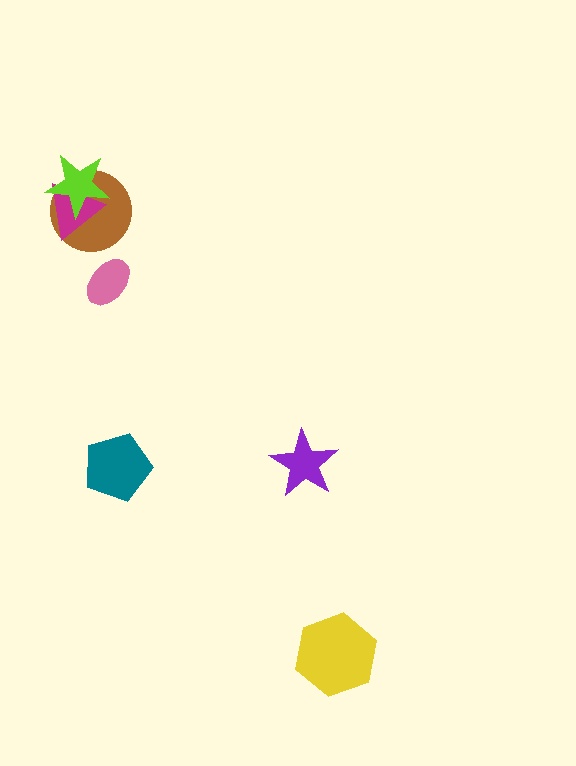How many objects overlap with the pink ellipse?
0 objects overlap with the pink ellipse.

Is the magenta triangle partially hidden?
Yes, it is partially covered by another shape.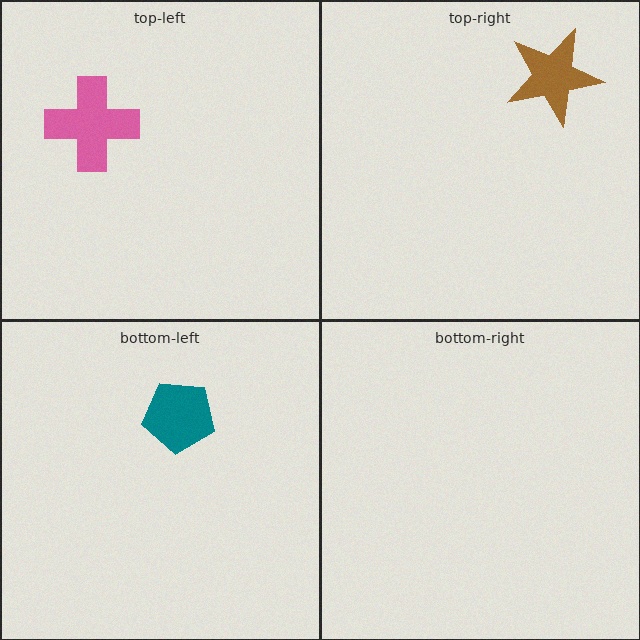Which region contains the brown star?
The top-right region.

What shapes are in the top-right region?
The brown star.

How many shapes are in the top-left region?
1.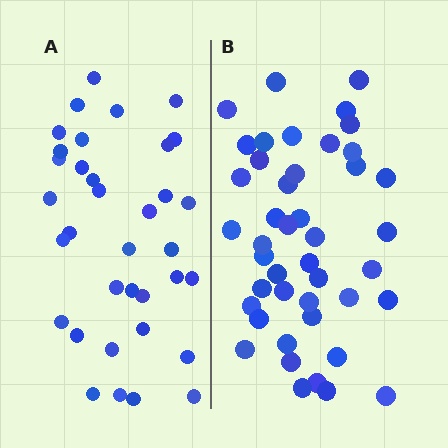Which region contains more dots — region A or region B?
Region B (the right region) has more dots.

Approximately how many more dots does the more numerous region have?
Region B has roughly 8 or so more dots than region A.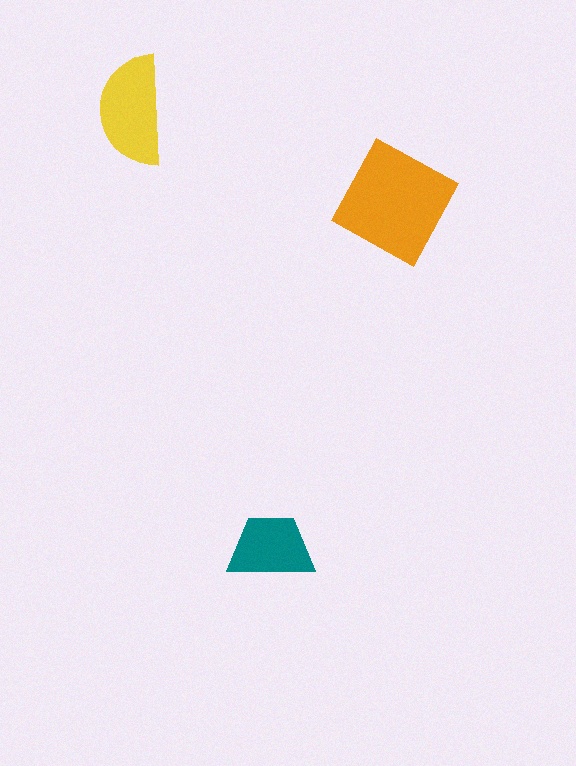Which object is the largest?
The orange square.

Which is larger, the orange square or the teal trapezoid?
The orange square.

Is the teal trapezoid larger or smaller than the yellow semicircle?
Smaller.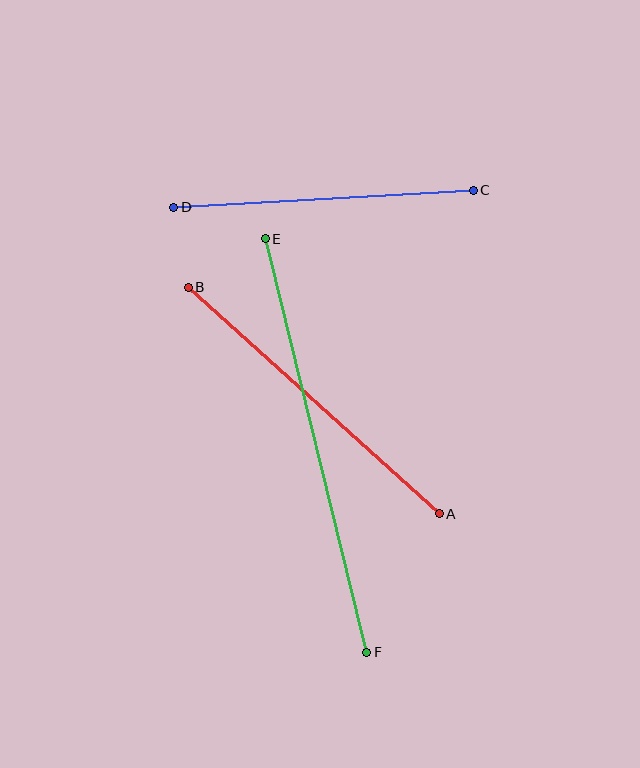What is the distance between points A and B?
The distance is approximately 338 pixels.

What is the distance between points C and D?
The distance is approximately 300 pixels.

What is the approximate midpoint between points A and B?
The midpoint is at approximately (314, 400) pixels.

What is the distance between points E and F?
The distance is approximately 426 pixels.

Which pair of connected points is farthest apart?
Points E and F are farthest apart.